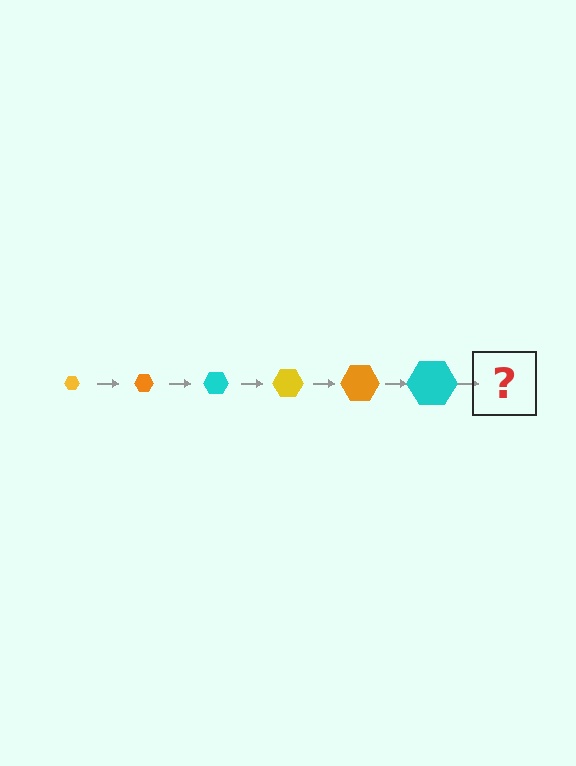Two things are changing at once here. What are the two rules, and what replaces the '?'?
The two rules are that the hexagon grows larger each step and the color cycles through yellow, orange, and cyan. The '?' should be a yellow hexagon, larger than the previous one.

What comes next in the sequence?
The next element should be a yellow hexagon, larger than the previous one.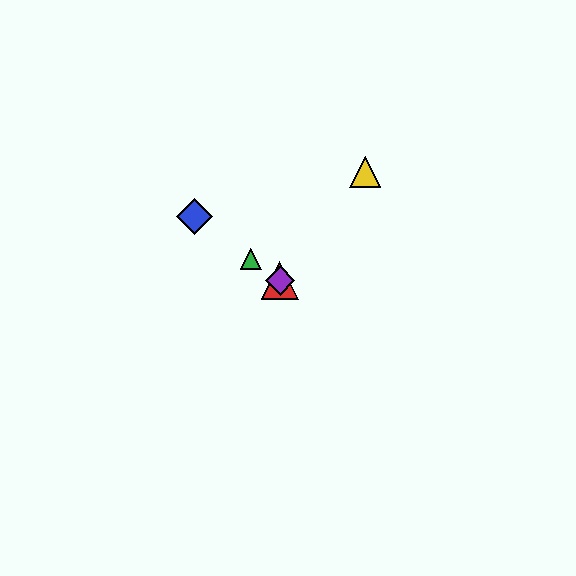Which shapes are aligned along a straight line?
The red triangle, the blue diamond, the green triangle, the purple diamond are aligned along a straight line.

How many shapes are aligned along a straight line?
4 shapes (the red triangle, the blue diamond, the green triangle, the purple diamond) are aligned along a straight line.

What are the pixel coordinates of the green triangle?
The green triangle is at (251, 259).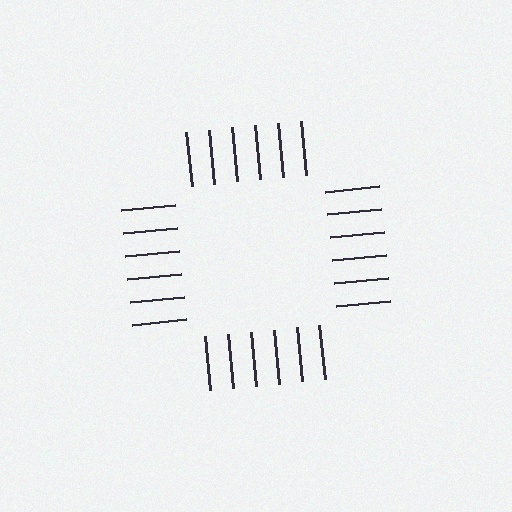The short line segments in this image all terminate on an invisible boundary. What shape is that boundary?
An illusory square — the line segments terminate on its edges but no continuous stroke is drawn.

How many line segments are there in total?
24 — 6 along each of the 4 edges.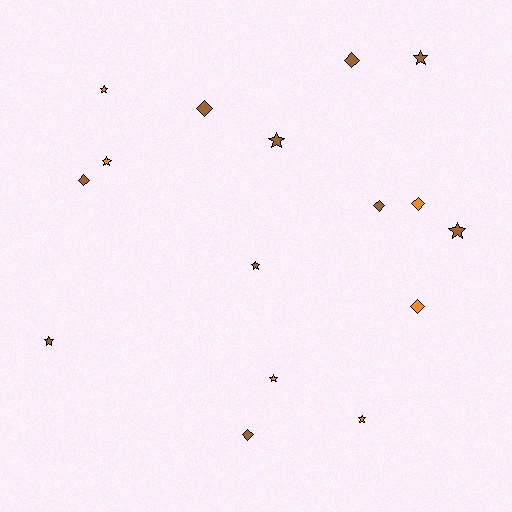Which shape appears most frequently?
Star, with 9 objects.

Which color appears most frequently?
Brown, with 10 objects.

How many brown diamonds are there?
There are 5 brown diamonds.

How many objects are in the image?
There are 16 objects.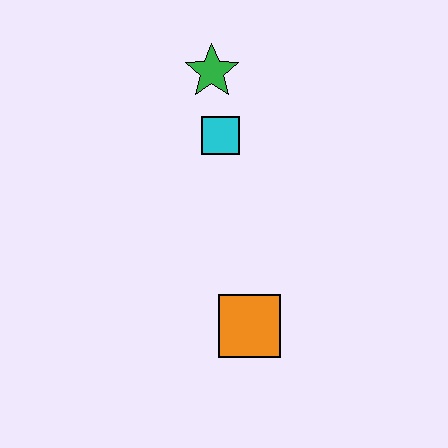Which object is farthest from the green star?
The orange square is farthest from the green star.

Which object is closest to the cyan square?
The green star is closest to the cyan square.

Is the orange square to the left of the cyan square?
No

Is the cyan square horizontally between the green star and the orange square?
Yes